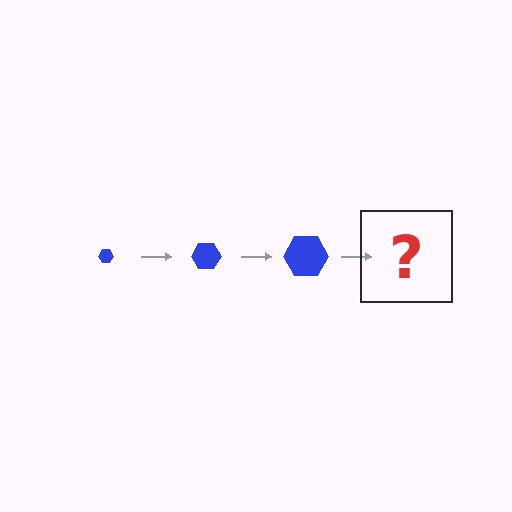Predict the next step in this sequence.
The next step is a blue hexagon, larger than the previous one.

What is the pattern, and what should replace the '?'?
The pattern is that the hexagon gets progressively larger each step. The '?' should be a blue hexagon, larger than the previous one.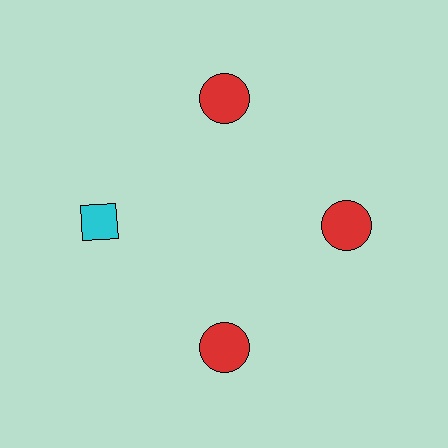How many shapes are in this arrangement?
There are 4 shapes arranged in a ring pattern.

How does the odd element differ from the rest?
It differs in both color (cyan instead of red) and shape (diamond instead of circle).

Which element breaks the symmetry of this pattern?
The cyan diamond at roughly the 9 o'clock position breaks the symmetry. All other shapes are red circles.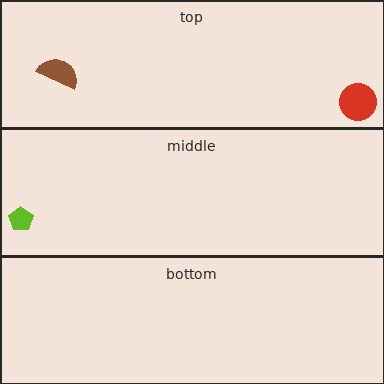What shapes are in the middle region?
The lime pentagon.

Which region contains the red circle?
The top region.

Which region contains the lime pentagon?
The middle region.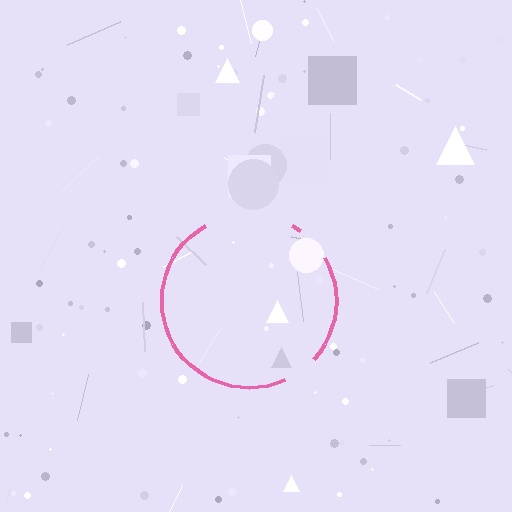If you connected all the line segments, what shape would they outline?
They would outline a circle.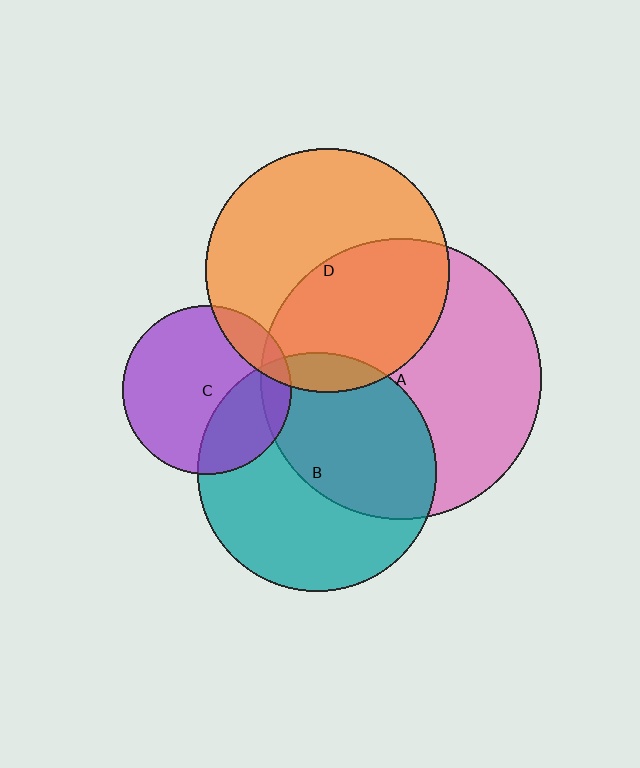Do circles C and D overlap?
Yes.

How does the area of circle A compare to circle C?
Approximately 2.8 times.